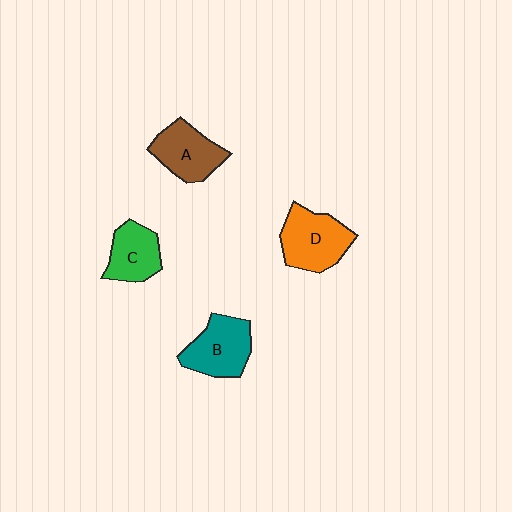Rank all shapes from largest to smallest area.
From largest to smallest: D (orange), B (teal), A (brown), C (green).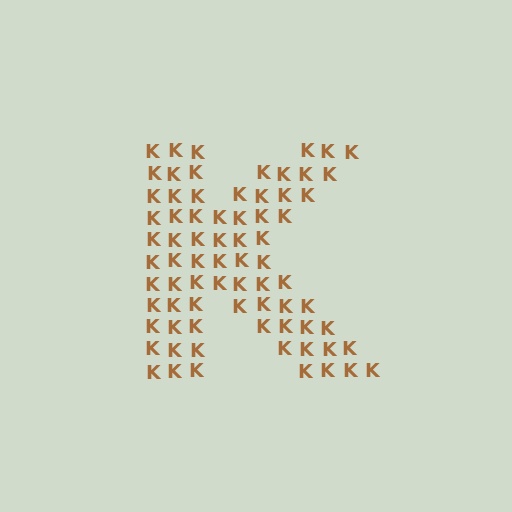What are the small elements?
The small elements are letter K's.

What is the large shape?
The large shape is the letter K.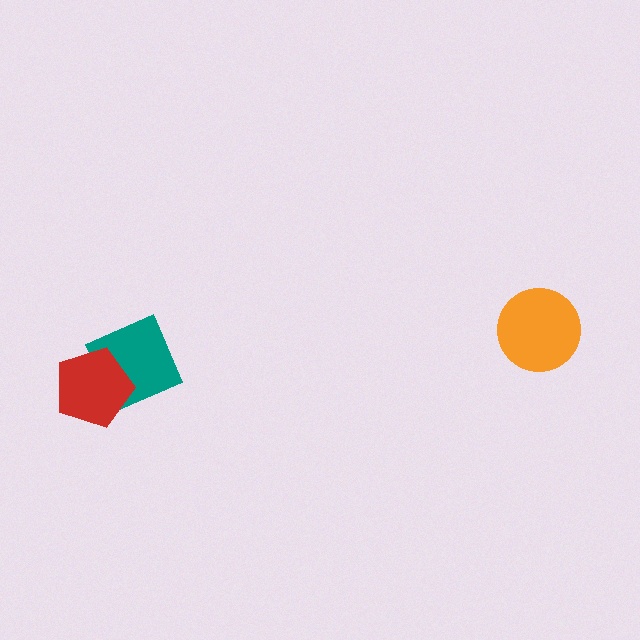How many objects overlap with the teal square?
1 object overlaps with the teal square.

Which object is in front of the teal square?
The red pentagon is in front of the teal square.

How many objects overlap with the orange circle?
0 objects overlap with the orange circle.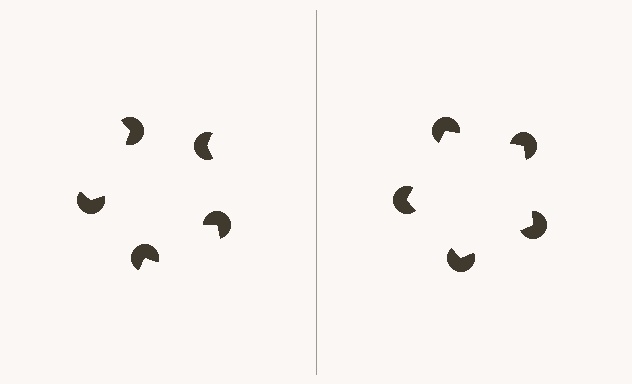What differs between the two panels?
The pac-man discs are positioned identically on both sides; only the wedge orientations differ. On the right they align to a pentagon; on the left they are misaligned.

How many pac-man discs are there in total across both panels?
10 — 5 on each side.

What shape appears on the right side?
An illusory pentagon.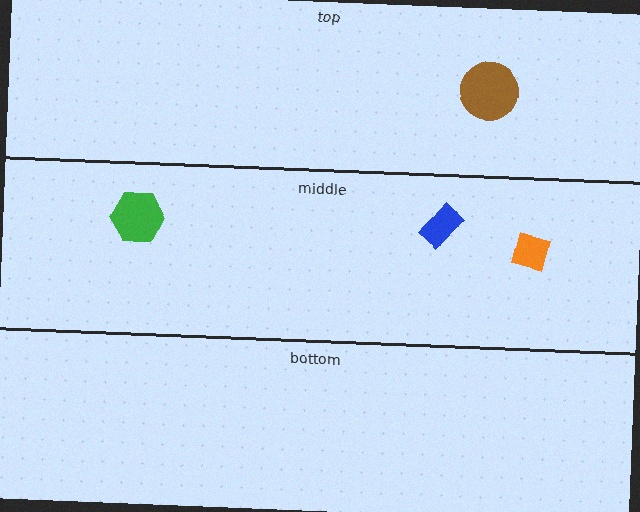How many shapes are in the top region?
1.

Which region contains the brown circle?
The top region.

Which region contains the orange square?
The middle region.